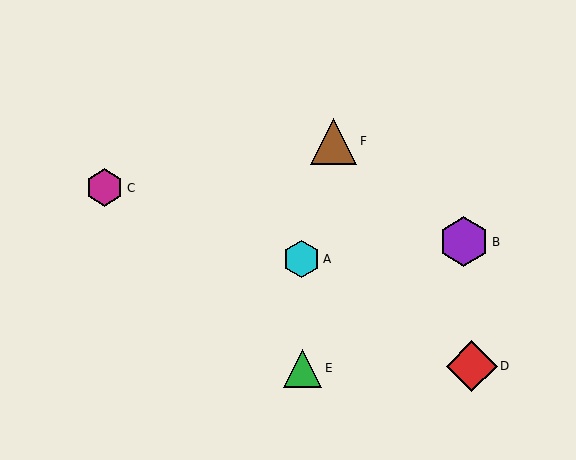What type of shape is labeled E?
Shape E is a green triangle.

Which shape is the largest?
The red diamond (labeled D) is the largest.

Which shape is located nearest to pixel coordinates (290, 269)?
The cyan hexagon (labeled A) at (302, 259) is nearest to that location.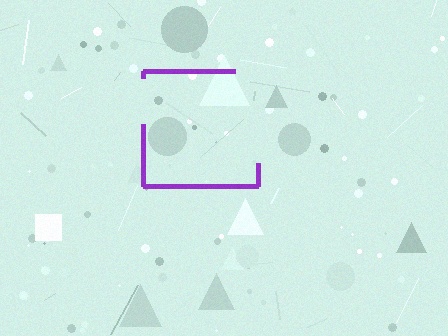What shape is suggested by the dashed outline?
The dashed outline suggests a square.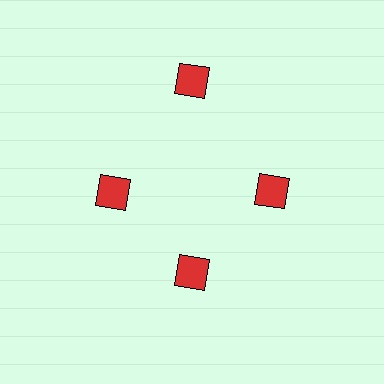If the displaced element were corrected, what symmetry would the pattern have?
It would have 4-fold rotational symmetry — the pattern would map onto itself every 90 degrees.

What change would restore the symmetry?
The symmetry would be restored by moving it inward, back onto the ring so that all 4 diamonds sit at equal angles and equal distance from the center.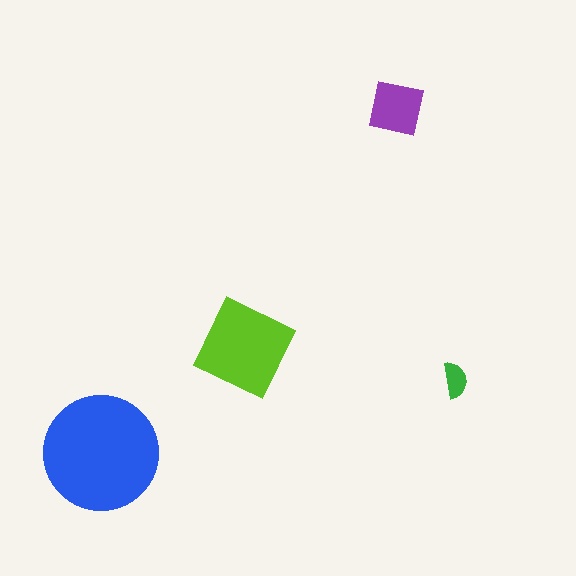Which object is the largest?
The blue circle.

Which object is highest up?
The purple square is topmost.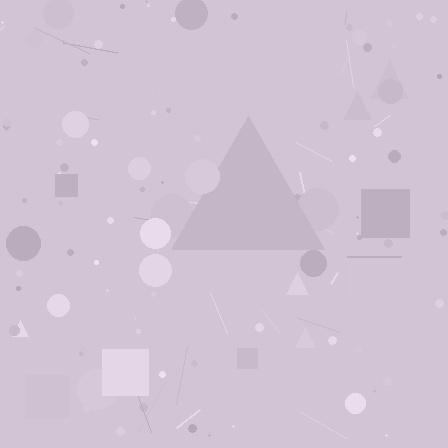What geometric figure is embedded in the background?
A triangle is embedded in the background.